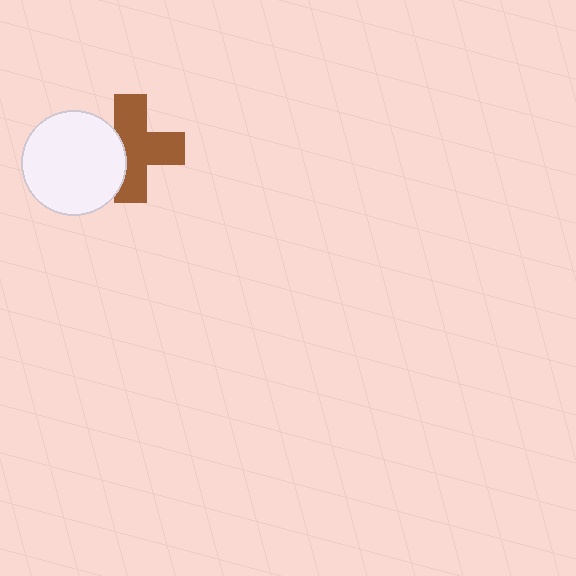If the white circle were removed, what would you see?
You would see the complete brown cross.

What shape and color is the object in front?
The object in front is a white circle.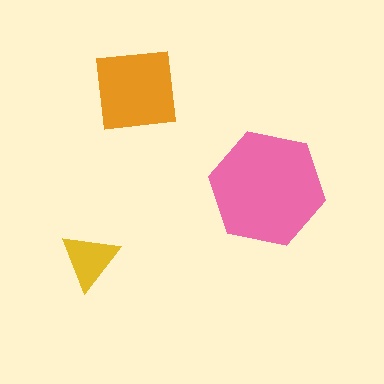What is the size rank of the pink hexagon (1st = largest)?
1st.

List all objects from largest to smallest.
The pink hexagon, the orange square, the yellow triangle.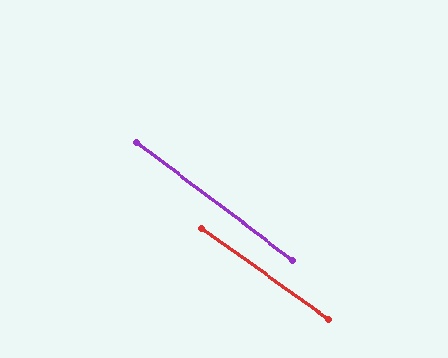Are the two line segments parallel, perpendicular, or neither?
Parallel — their directions differ by only 1.3°.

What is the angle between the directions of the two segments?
Approximately 1 degree.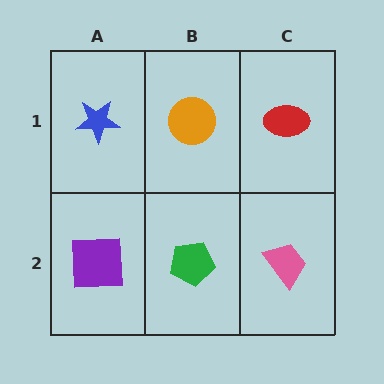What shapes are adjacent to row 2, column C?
A red ellipse (row 1, column C), a green pentagon (row 2, column B).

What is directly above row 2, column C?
A red ellipse.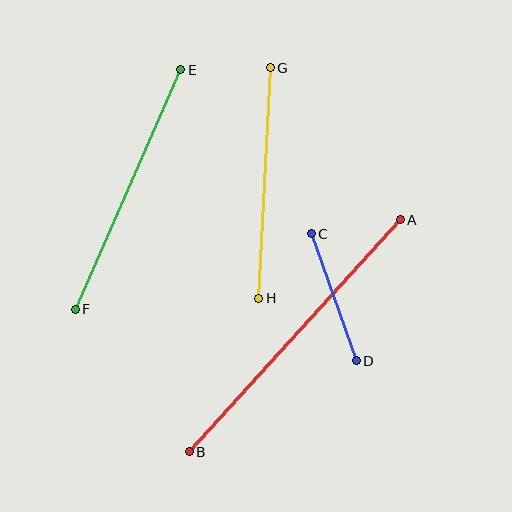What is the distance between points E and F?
The distance is approximately 262 pixels.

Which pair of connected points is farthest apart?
Points A and B are farthest apart.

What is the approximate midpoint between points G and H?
The midpoint is at approximately (264, 183) pixels.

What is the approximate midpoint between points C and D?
The midpoint is at approximately (334, 297) pixels.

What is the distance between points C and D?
The distance is approximately 135 pixels.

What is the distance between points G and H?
The distance is approximately 231 pixels.